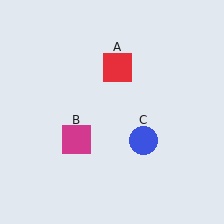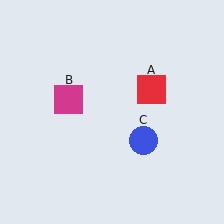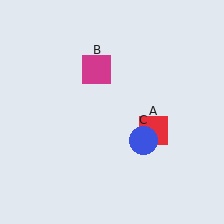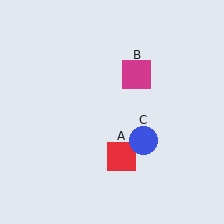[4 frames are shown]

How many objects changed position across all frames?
2 objects changed position: red square (object A), magenta square (object B).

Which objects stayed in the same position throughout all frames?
Blue circle (object C) remained stationary.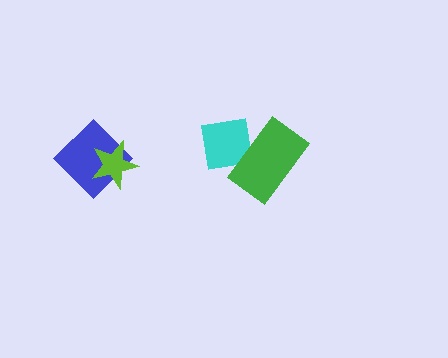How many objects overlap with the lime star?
1 object overlaps with the lime star.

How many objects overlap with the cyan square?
1 object overlaps with the cyan square.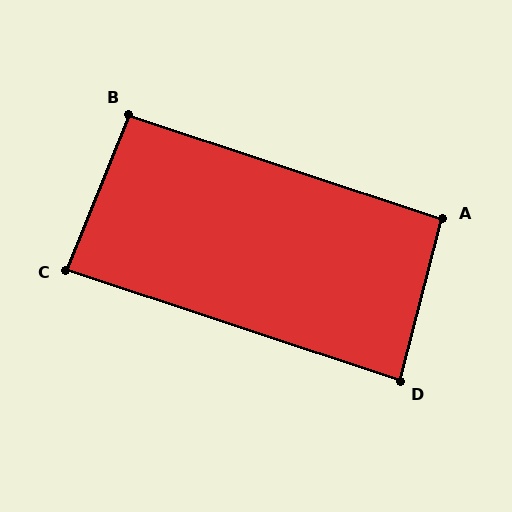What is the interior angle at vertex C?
Approximately 87 degrees (approximately right).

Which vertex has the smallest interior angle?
D, at approximately 87 degrees.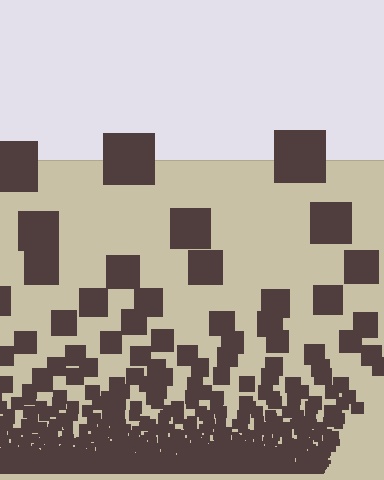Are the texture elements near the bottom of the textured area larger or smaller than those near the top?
Smaller. The gradient is inverted — elements near the bottom are smaller and denser.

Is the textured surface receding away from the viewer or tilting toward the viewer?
The surface appears to tilt toward the viewer. Texture elements get larger and sparser toward the top.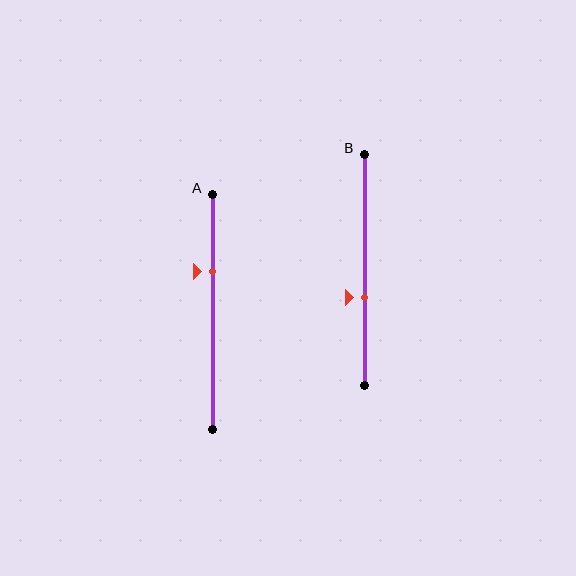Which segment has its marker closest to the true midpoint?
Segment B has its marker closest to the true midpoint.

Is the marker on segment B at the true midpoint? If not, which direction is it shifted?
No, the marker on segment B is shifted downward by about 12% of the segment length.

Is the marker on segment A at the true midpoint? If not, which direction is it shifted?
No, the marker on segment A is shifted upward by about 17% of the segment length.